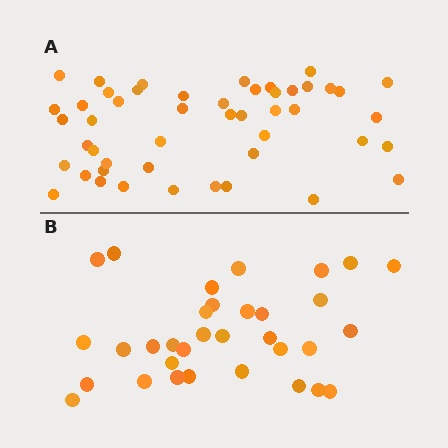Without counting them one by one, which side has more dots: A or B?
Region A (the top region) has more dots.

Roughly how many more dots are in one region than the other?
Region A has approximately 15 more dots than region B.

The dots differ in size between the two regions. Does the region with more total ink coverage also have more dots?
No. Region B has more total ink coverage because its dots are larger, but region A actually contains more individual dots. Total area can be misleading — the number of items is what matters here.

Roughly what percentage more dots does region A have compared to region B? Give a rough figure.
About 45% more.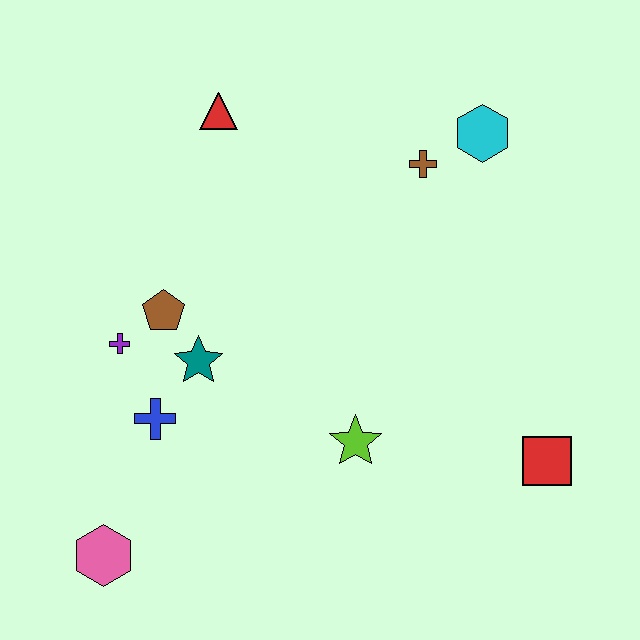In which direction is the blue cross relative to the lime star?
The blue cross is to the left of the lime star.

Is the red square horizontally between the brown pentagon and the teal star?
No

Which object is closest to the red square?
The lime star is closest to the red square.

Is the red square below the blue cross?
Yes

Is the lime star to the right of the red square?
No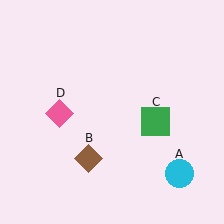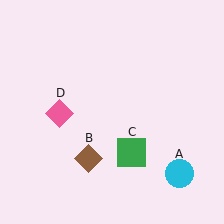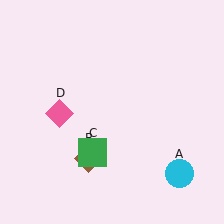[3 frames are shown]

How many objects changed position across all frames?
1 object changed position: green square (object C).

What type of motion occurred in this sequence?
The green square (object C) rotated clockwise around the center of the scene.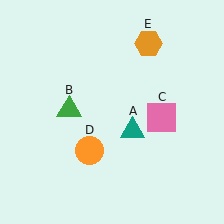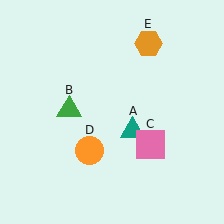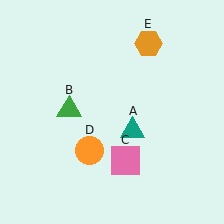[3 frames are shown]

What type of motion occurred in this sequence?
The pink square (object C) rotated clockwise around the center of the scene.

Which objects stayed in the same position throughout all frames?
Teal triangle (object A) and green triangle (object B) and orange circle (object D) and orange hexagon (object E) remained stationary.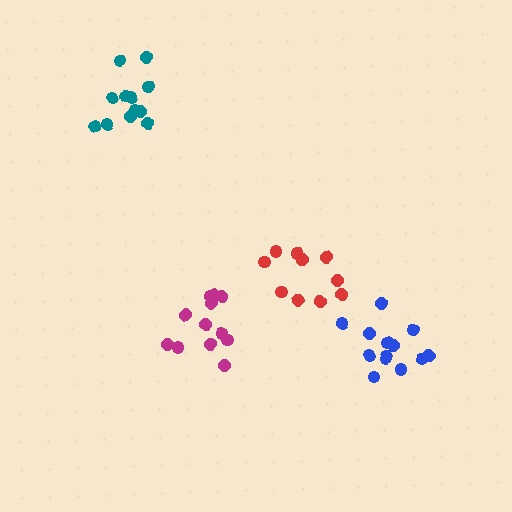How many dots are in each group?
Group 1: 13 dots, Group 2: 12 dots, Group 3: 12 dots, Group 4: 10 dots (47 total).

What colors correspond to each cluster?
The clusters are colored: blue, teal, magenta, red.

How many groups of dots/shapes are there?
There are 4 groups.